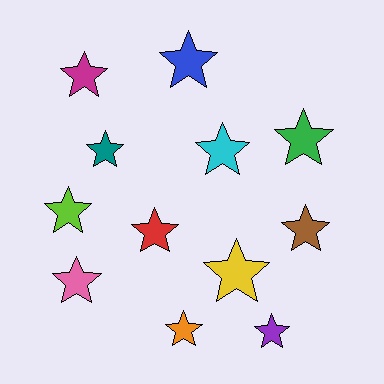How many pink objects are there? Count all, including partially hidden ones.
There is 1 pink object.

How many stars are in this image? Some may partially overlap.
There are 12 stars.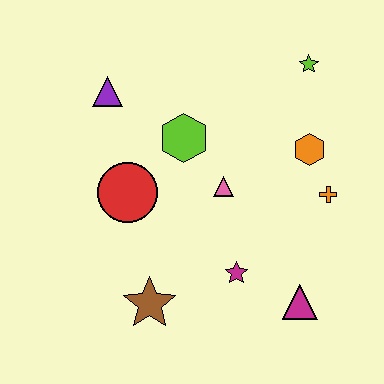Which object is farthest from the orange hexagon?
The brown star is farthest from the orange hexagon.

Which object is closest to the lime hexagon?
The pink triangle is closest to the lime hexagon.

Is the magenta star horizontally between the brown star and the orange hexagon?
Yes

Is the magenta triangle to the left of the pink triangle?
No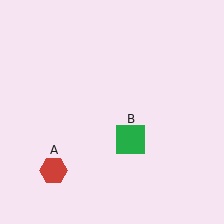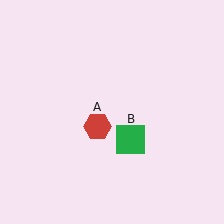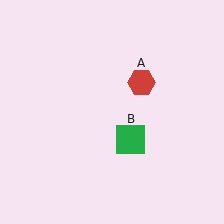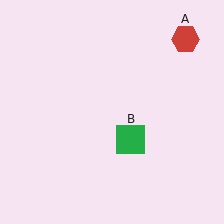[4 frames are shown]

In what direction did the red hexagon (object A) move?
The red hexagon (object A) moved up and to the right.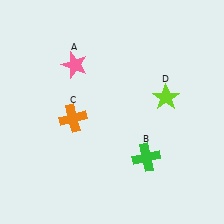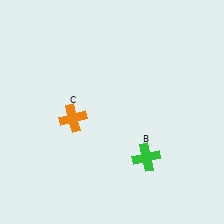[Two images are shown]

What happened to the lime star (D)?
The lime star (D) was removed in Image 2. It was in the top-right area of Image 1.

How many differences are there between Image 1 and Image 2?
There are 2 differences between the two images.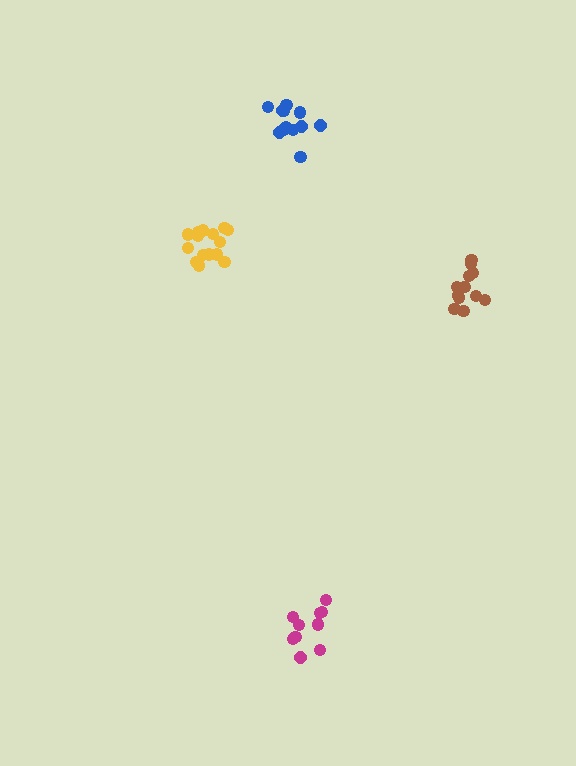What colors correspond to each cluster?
The clusters are colored: yellow, magenta, brown, blue.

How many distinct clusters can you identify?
There are 4 distinct clusters.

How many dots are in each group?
Group 1: 15 dots, Group 2: 10 dots, Group 3: 13 dots, Group 4: 12 dots (50 total).